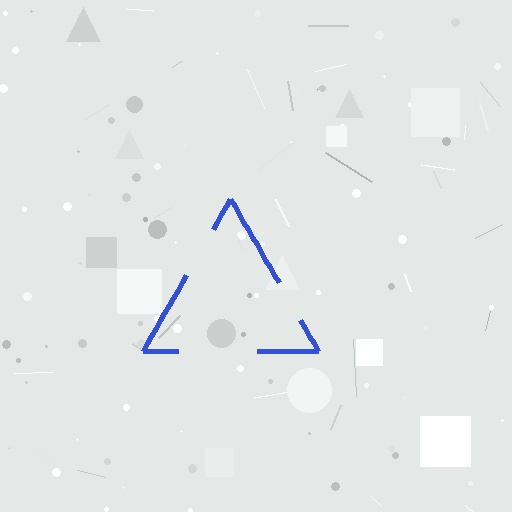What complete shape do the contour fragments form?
The contour fragments form a triangle.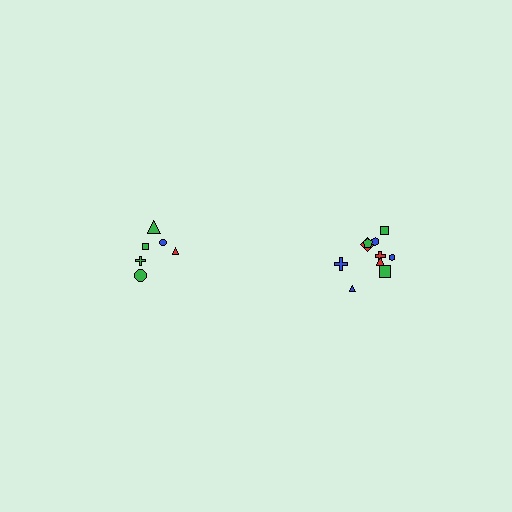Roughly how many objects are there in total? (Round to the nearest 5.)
Roughly 15 objects in total.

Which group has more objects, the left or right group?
The right group.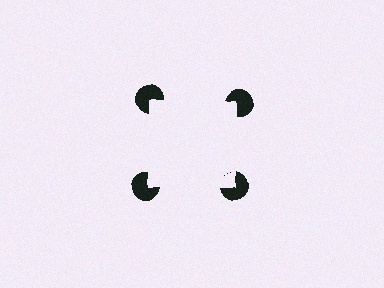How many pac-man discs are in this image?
There are 4 — one at each vertex of the illusory square.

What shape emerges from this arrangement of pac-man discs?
An illusory square — its edges are inferred from the aligned wedge cuts in the pac-man discs, not physically drawn.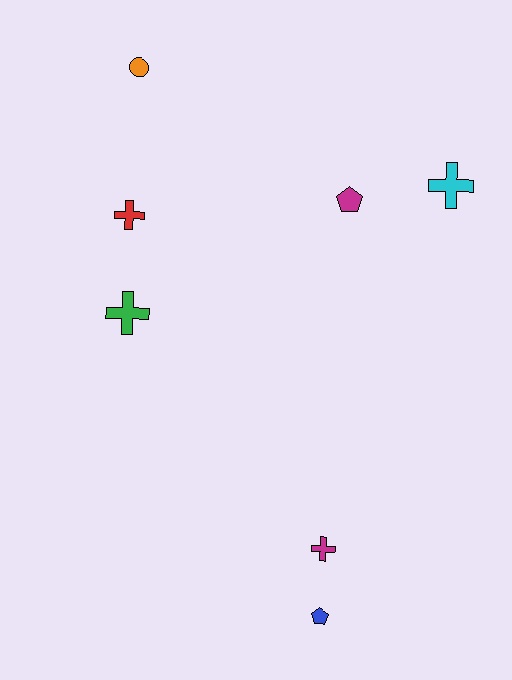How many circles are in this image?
There is 1 circle.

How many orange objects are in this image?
There is 1 orange object.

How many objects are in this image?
There are 7 objects.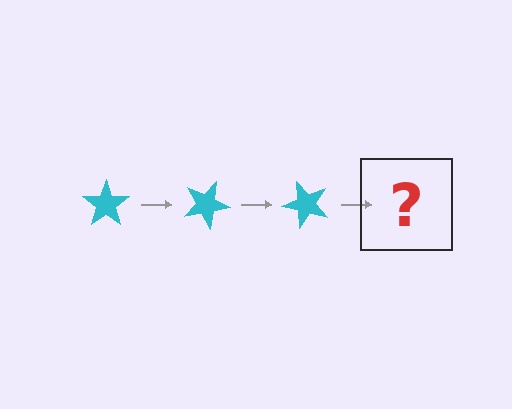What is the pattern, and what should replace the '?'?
The pattern is that the star rotates 25 degrees each step. The '?' should be a cyan star rotated 75 degrees.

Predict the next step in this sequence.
The next step is a cyan star rotated 75 degrees.